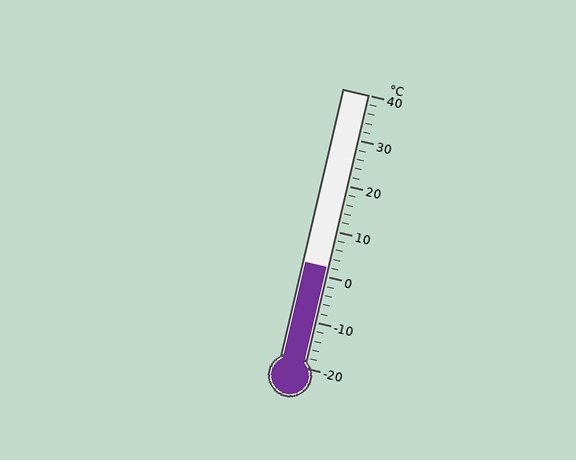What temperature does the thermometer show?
The thermometer shows approximately 2°C.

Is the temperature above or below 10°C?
The temperature is below 10°C.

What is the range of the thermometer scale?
The thermometer scale ranges from -20°C to 40°C.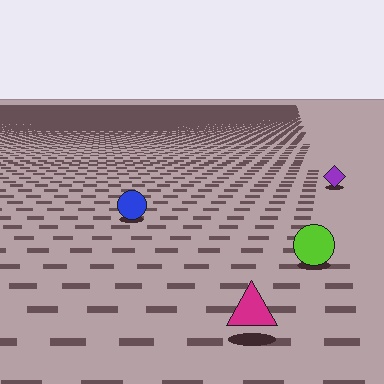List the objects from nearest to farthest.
From nearest to farthest: the magenta triangle, the lime circle, the blue circle, the purple diamond.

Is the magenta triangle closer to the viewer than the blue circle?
Yes. The magenta triangle is closer — you can tell from the texture gradient: the ground texture is coarser near it.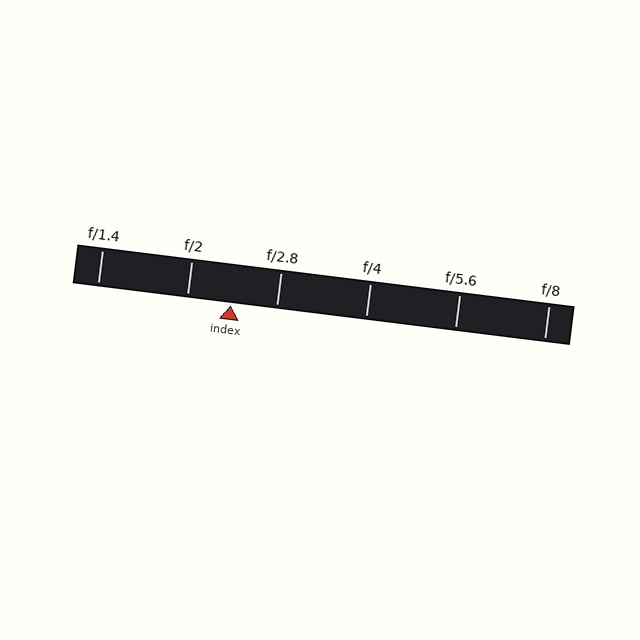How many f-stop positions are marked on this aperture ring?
There are 6 f-stop positions marked.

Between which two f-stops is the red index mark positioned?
The index mark is between f/2 and f/2.8.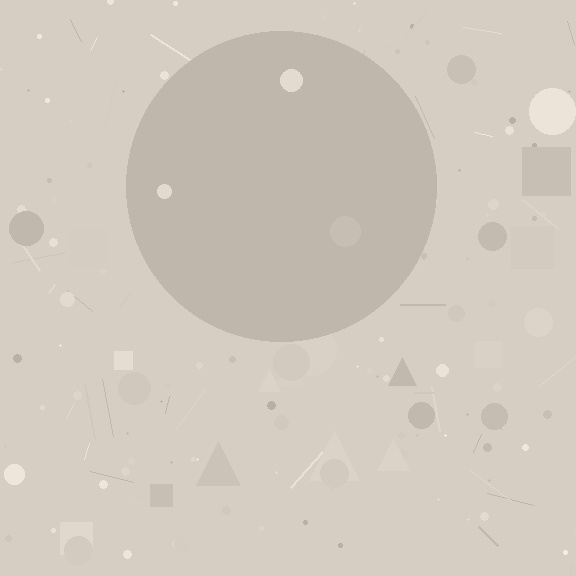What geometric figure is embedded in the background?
A circle is embedded in the background.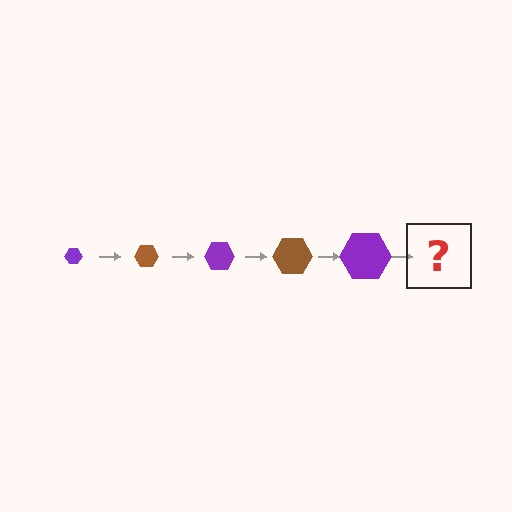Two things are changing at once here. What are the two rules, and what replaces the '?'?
The two rules are that the hexagon grows larger each step and the color cycles through purple and brown. The '?' should be a brown hexagon, larger than the previous one.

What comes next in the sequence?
The next element should be a brown hexagon, larger than the previous one.